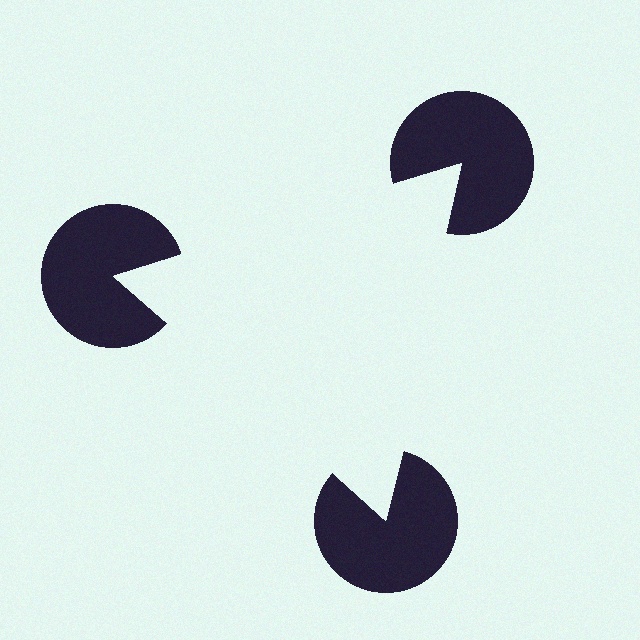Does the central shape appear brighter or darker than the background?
It typically appears slightly brighter than the background, even though no actual brightness change is drawn.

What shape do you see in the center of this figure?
An illusory triangle — its edges are inferred from the aligned wedge cuts in the pac-man discs, not physically drawn.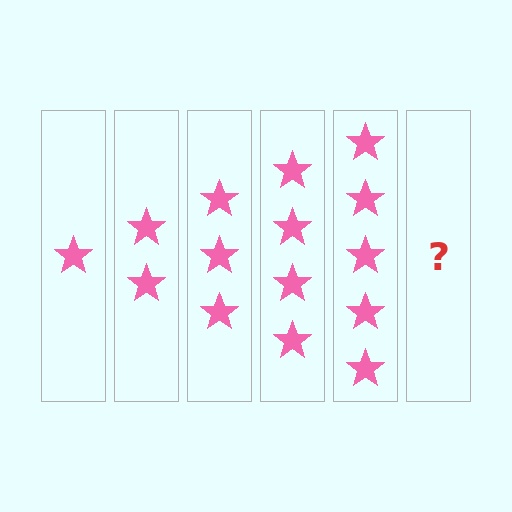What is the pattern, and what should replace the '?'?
The pattern is that each step adds one more star. The '?' should be 6 stars.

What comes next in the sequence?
The next element should be 6 stars.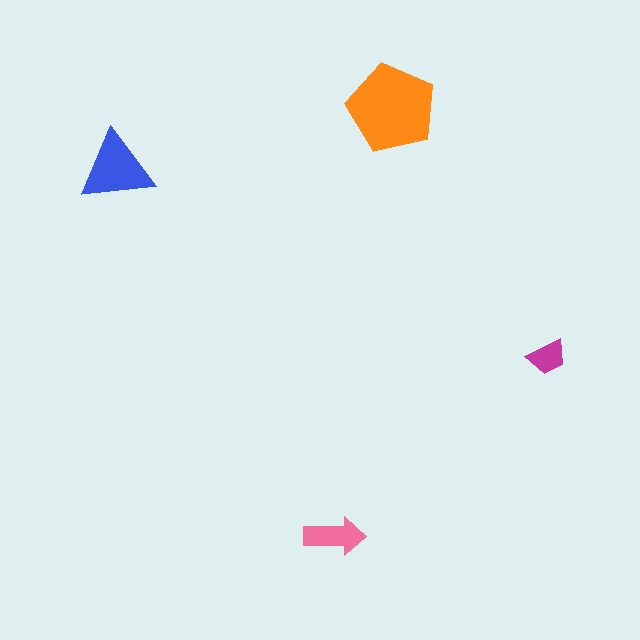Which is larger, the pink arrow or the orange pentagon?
The orange pentagon.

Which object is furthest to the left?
The blue triangle is leftmost.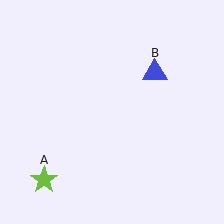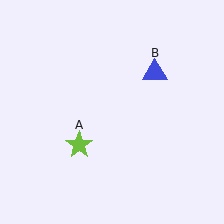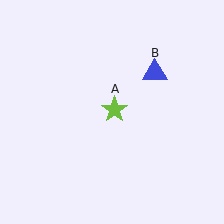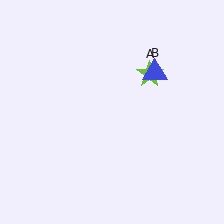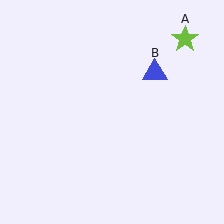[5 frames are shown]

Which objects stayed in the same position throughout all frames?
Blue triangle (object B) remained stationary.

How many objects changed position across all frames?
1 object changed position: lime star (object A).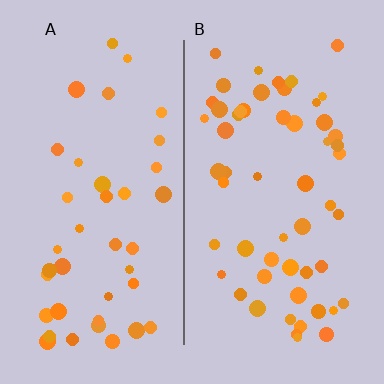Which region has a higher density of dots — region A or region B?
B (the right).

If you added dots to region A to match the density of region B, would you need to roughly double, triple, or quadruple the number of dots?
Approximately double.